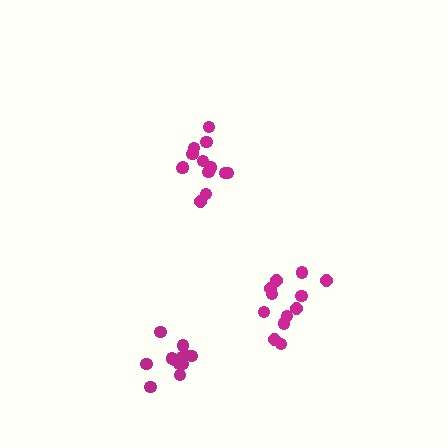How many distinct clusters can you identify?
There are 3 distinct clusters.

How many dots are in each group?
Group 1: 12 dots, Group 2: 12 dots, Group 3: 13 dots (37 total).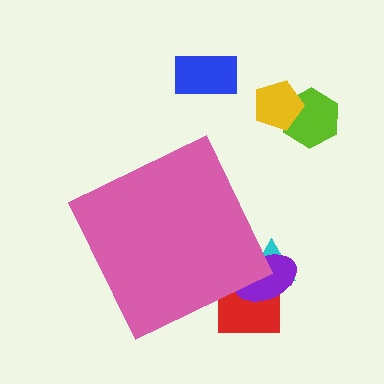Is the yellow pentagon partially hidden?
No, the yellow pentagon is fully visible.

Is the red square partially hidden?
Yes, the red square is partially hidden behind the pink diamond.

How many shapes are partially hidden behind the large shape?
3 shapes are partially hidden.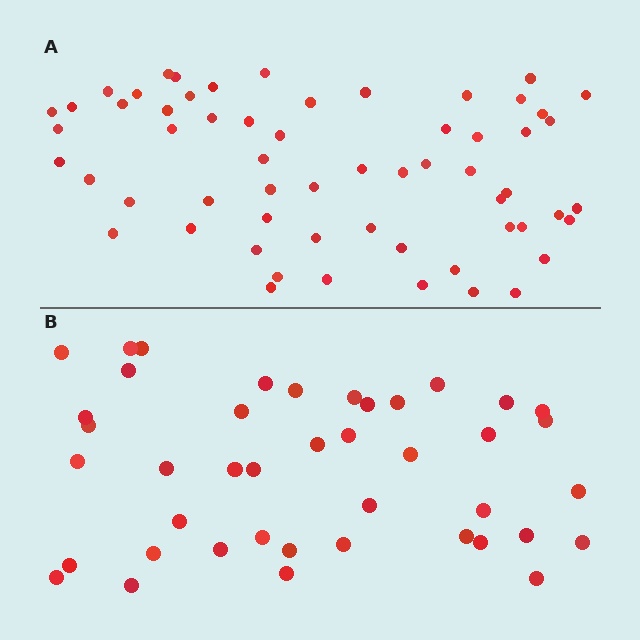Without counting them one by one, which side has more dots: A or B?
Region A (the top region) has more dots.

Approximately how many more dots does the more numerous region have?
Region A has approximately 20 more dots than region B.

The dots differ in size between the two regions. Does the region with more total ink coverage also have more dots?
No. Region B has more total ink coverage because its dots are larger, but region A actually contains more individual dots. Total area can be misleading — the number of items is what matters here.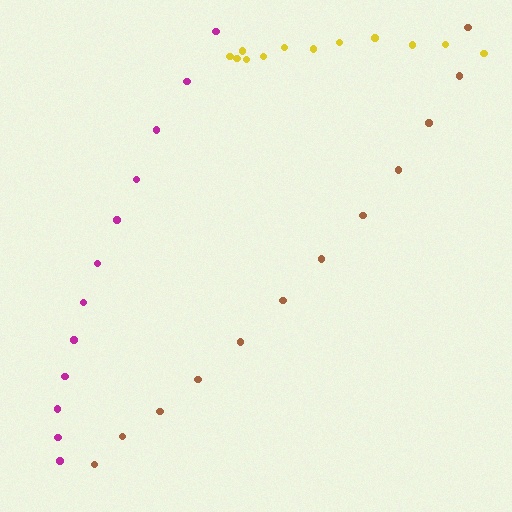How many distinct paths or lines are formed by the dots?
There are 3 distinct paths.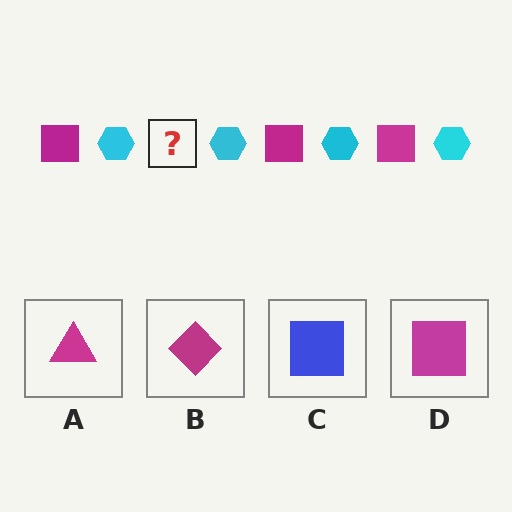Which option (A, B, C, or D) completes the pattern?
D.